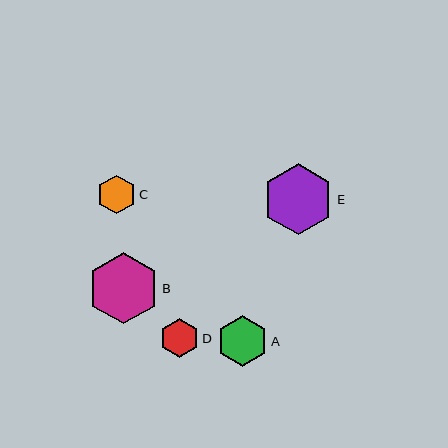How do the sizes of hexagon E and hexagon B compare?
Hexagon E and hexagon B are approximately the same size.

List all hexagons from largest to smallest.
From largest to smallest: E, B, A, D, C.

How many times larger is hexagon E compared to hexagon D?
Hexagon E is approximately 1.8 times the size of hexagon D.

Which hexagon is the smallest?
Hexagon C is the smallest with a size of approximately 39 pixels.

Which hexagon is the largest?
Hexagon E is the largest with a size of approximately 71 pixels.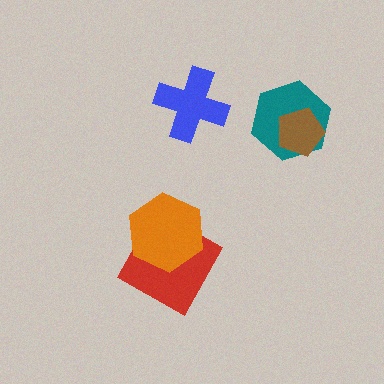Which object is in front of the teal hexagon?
The brown pentagon is in front of the teal hexagon.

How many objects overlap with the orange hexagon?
1 object overlaps with the orange hexagon.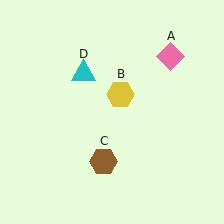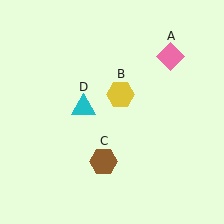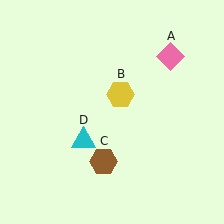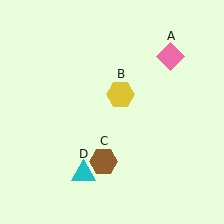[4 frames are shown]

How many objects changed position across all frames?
1 object changed position: cyan triangle (object D).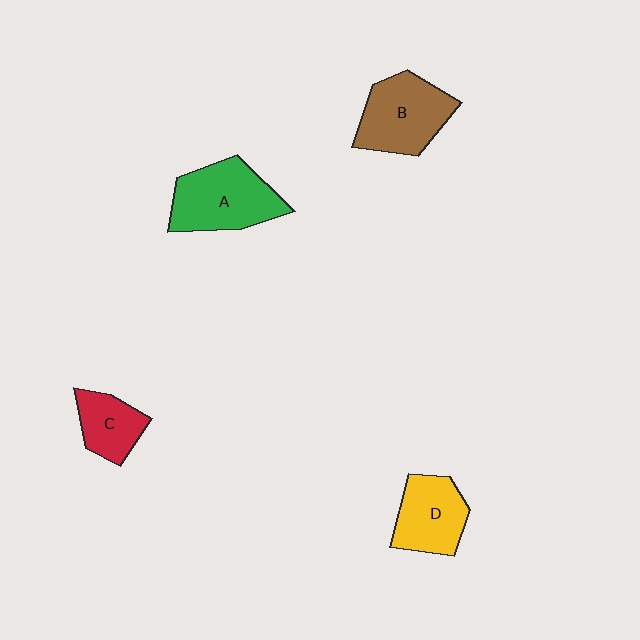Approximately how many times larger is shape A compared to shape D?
Approximately 1.3 times.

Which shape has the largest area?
Shape A (green).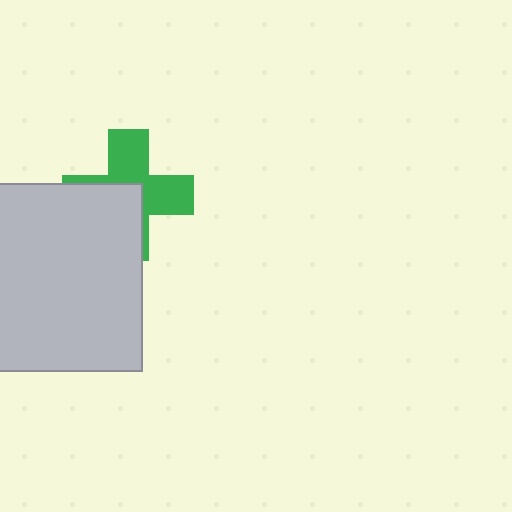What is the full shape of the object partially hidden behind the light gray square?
The partially hidden object is a green cross.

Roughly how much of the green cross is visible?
About half of it is visible (roughly 53%).